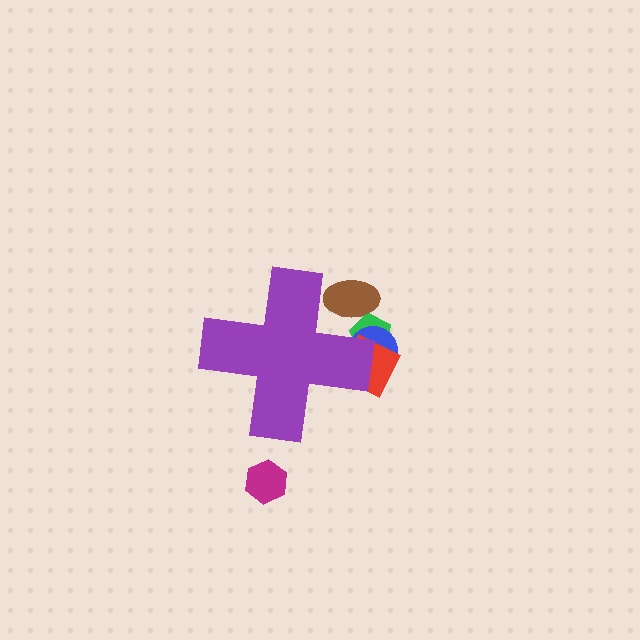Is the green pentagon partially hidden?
Yes, the green pentagon is partially hidden behind the purple cross.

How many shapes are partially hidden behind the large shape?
4 shapes are partially hidden.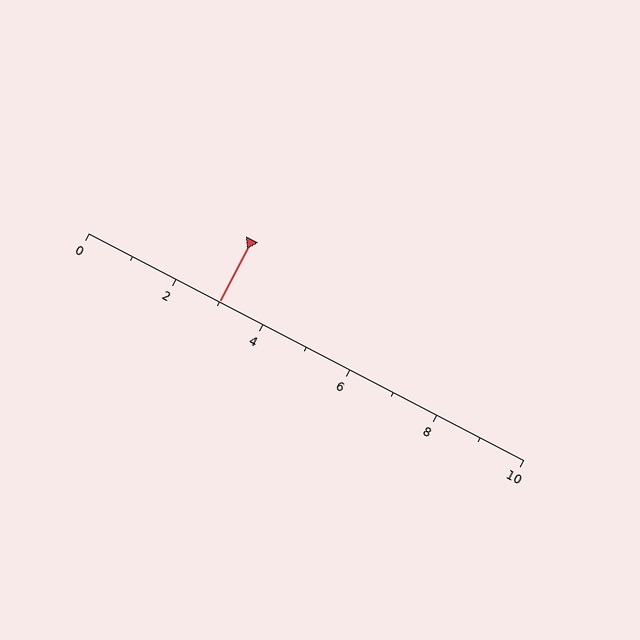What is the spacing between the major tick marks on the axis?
The major ticks are spaced 2 apart.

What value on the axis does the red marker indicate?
The marker indicates approximately 3.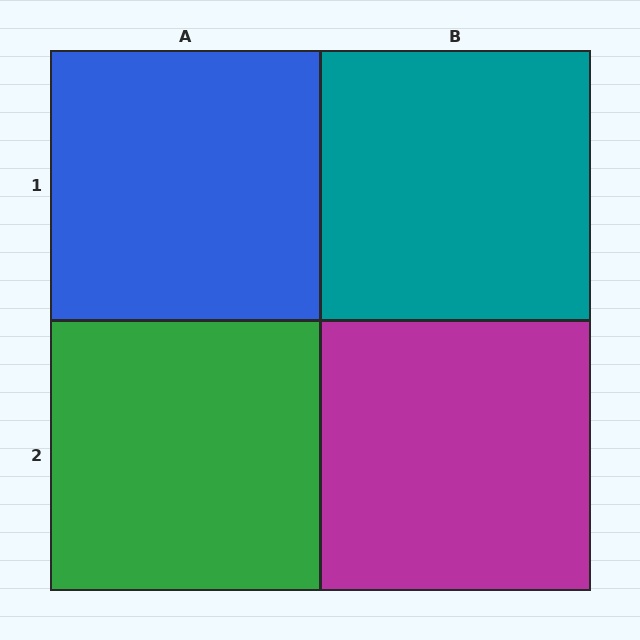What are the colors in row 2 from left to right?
Green, magenta.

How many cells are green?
1 cell is green.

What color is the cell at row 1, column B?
Teal.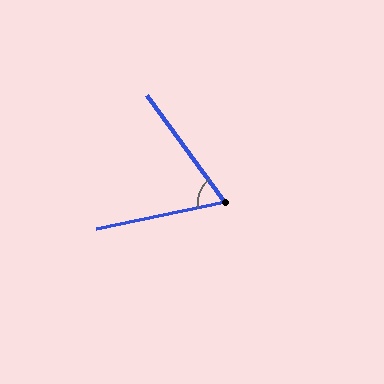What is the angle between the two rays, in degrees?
Approximately 66 degrees.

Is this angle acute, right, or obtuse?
It is acute.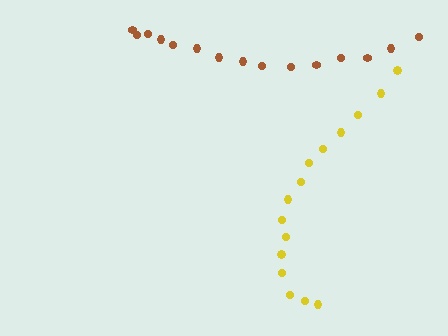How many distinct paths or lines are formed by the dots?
There are 2 distinct paths.